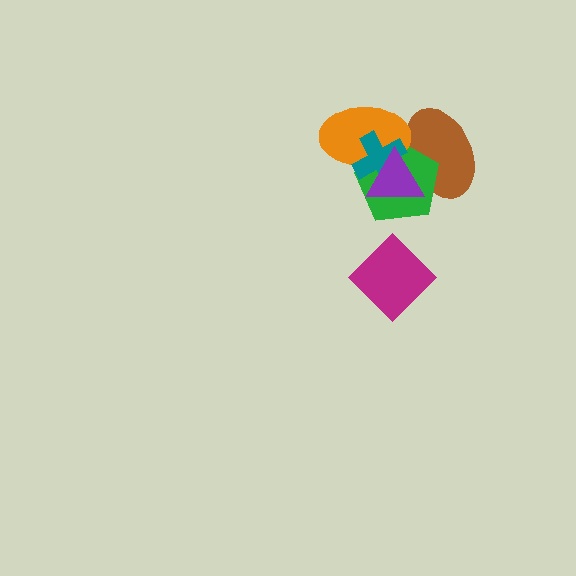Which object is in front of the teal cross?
The purple triangle is in front of the teal cross.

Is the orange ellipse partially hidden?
Yes, it is partially covered by another shape.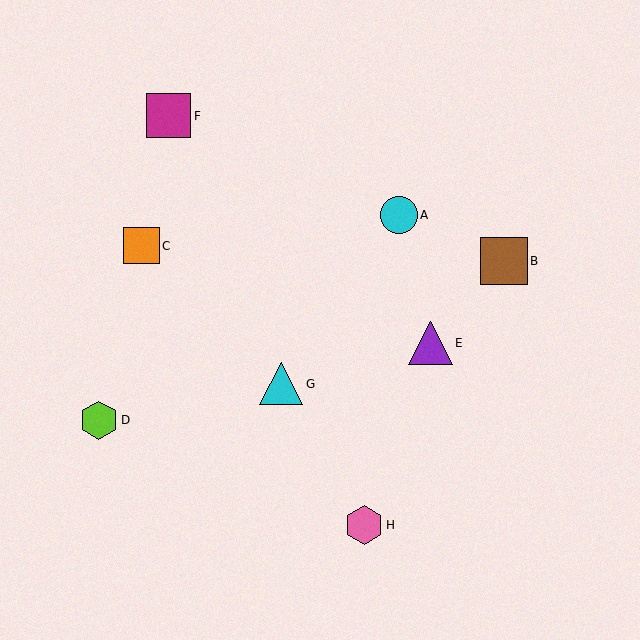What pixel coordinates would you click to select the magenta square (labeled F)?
Click at (169, 116) to select the magenta square F.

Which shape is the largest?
The brown square (labeled B) is the largest.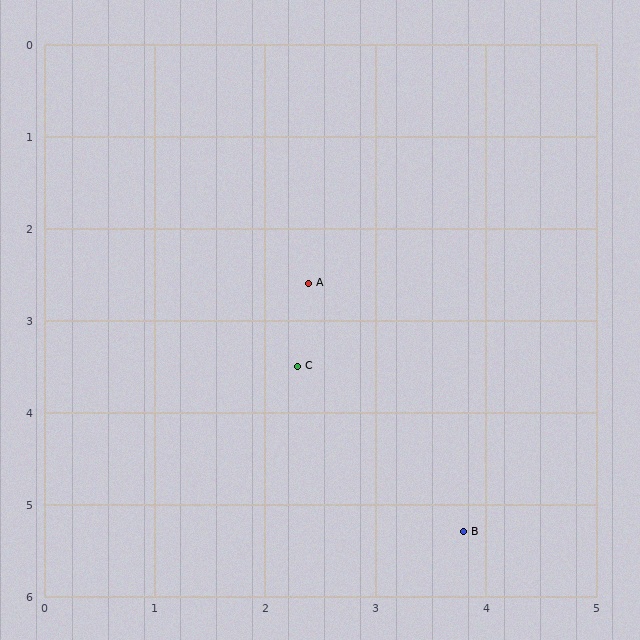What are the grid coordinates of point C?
Point C is at approximately (2.3, 3.5).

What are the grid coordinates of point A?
Point A is at approximately (2.4, 2.6).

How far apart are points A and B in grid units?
Points A and B are about 3.0 grid units apart.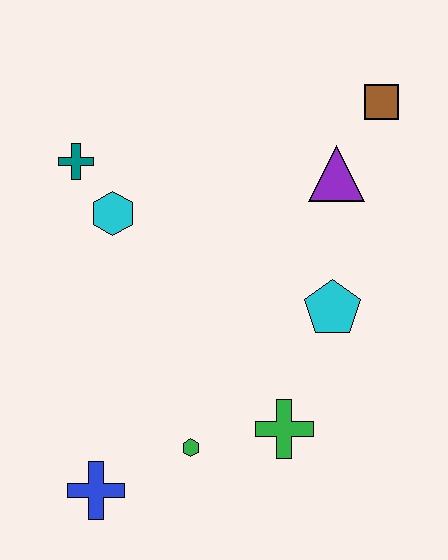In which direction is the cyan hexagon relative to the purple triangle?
The cyan hexagon is to the left of the purple triangle.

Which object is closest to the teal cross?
The cyan hexagon is closest to the teal cross.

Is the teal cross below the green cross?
No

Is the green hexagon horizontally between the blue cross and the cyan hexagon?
No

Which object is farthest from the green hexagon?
The brown square is farthest from the green hexagon.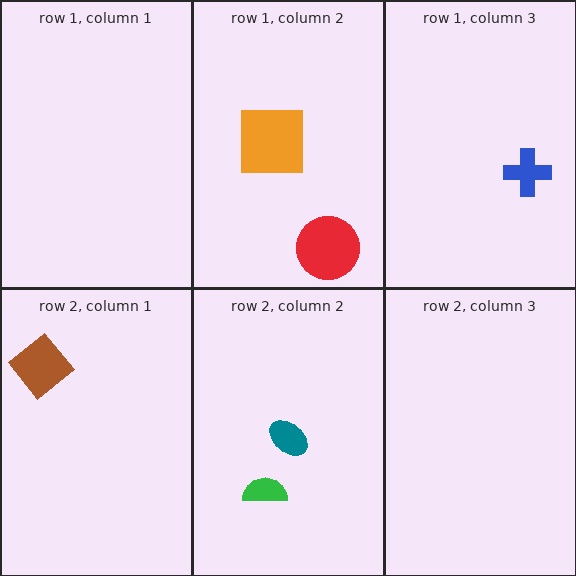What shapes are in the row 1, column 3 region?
The blue cross.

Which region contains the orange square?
The row 1, column 2 region.